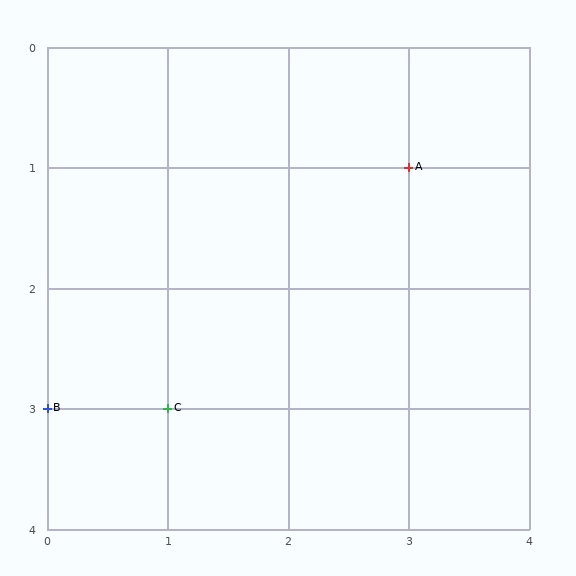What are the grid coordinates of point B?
Point B is at grid coordinates (0, 3).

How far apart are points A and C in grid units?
Points A and C are 2 columns and 2 rows apart (about 2.8 grid units diagonally).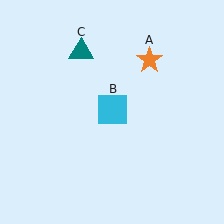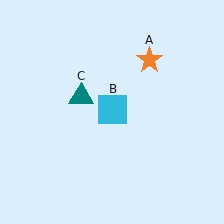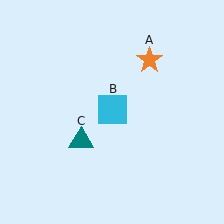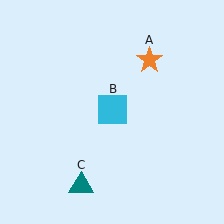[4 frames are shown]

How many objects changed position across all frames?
1 object changed position: teal triangle (object C).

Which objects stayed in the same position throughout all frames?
Orange star (object A) and cyan square (object B) remained stationary.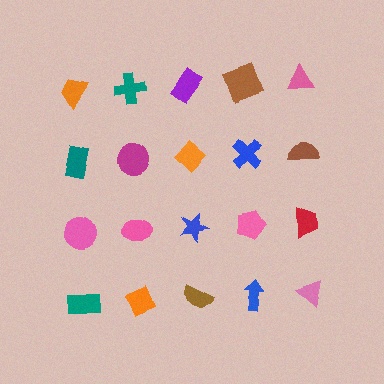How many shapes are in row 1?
5 shapes.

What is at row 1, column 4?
A brown square.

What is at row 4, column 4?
A blue arrow.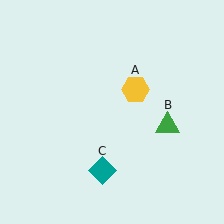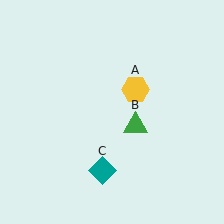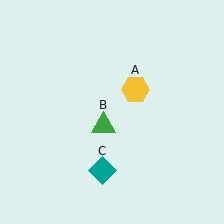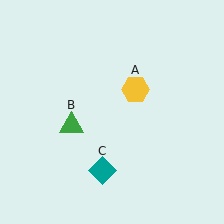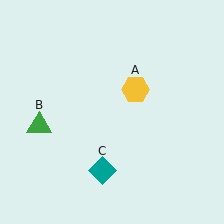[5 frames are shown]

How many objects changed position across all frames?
1 object changed position: green triangle (object B).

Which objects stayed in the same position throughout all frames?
Yellow hexagon (object A) and teal diamond (object C) remained stationary.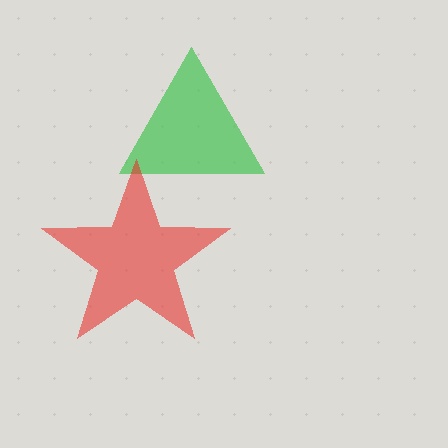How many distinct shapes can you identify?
There are 2 distinct shapes: a green triangle, a red star.